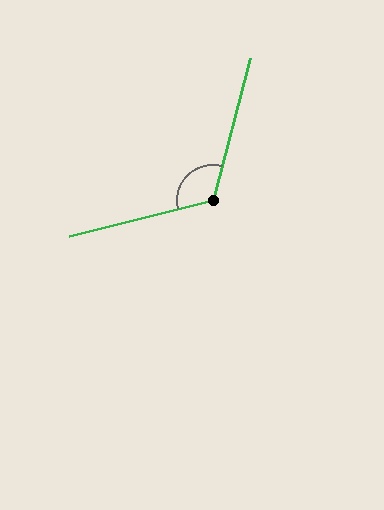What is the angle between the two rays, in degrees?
Approximately 119 degrees.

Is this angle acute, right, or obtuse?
It is obtuse.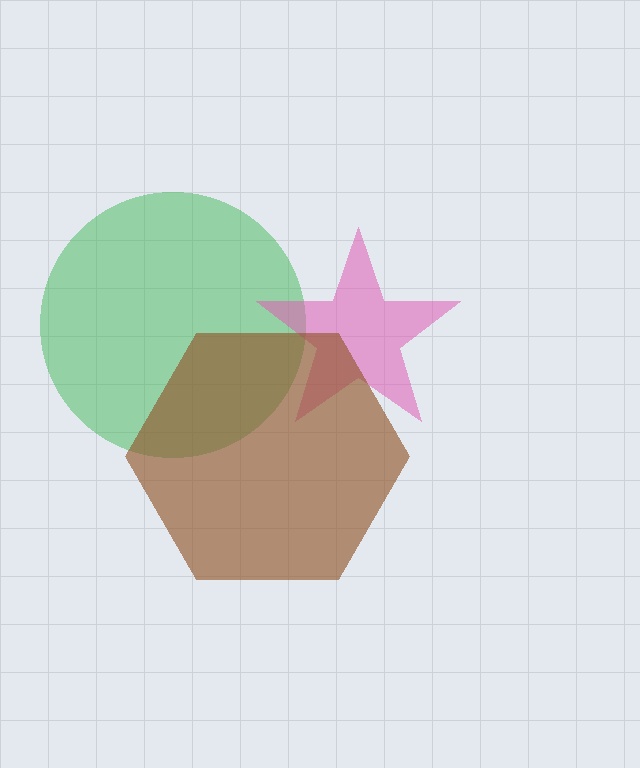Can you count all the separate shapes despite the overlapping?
Yes, there are 3 separate shapes.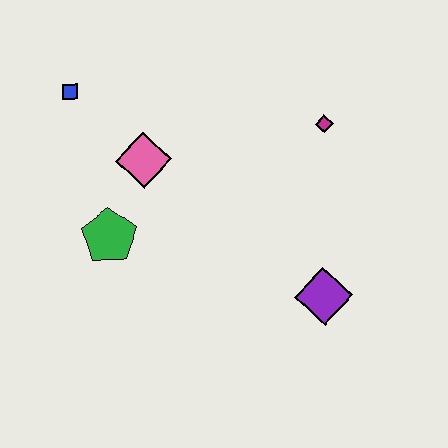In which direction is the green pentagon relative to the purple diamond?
The green pentagon is to the left of the purple diamond.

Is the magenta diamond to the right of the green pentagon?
Yes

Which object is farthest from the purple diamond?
The blue square is farthest from the purple diamond.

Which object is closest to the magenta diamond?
The purple diamond is closest to the magenta diamond.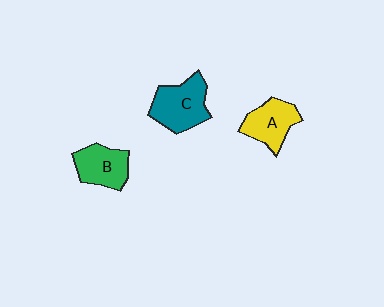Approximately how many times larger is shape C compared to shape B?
Approximately 1.2 times.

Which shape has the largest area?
Shape C (teal).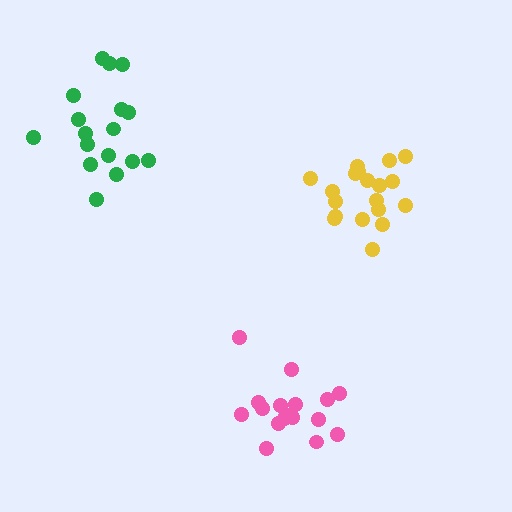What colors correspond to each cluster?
The clusters are colored: yellow, green, pink.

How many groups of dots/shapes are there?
There are 3 groups.